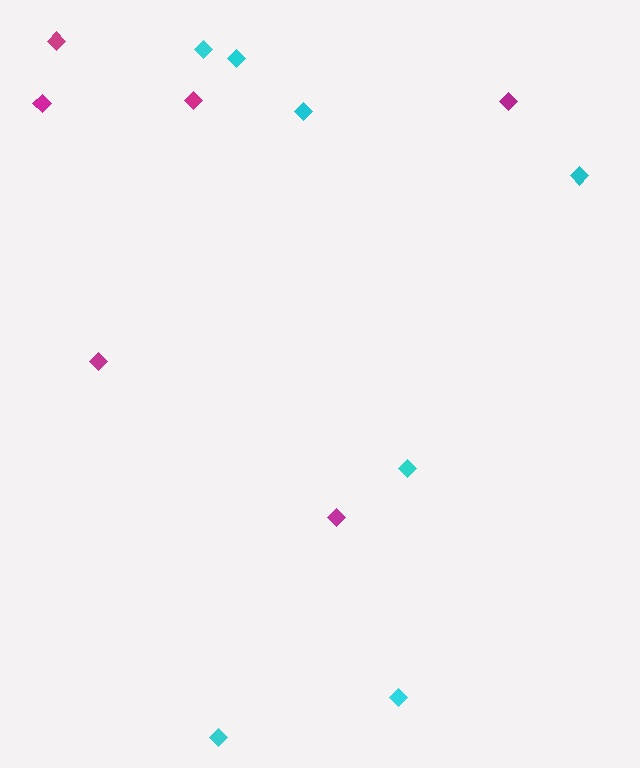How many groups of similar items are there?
There are 2 groups: one group of magenta diamonds (6) and one group of cyan diamonds (7).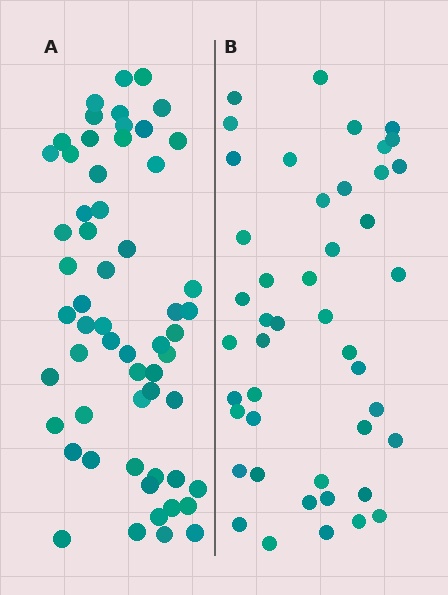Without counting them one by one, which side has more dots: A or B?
Region A (the left region) has more dots.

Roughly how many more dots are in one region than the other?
Region A has approximately 15 more dots than region B.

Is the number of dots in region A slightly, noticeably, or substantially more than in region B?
Region A has noticeably more, but not dramatically so. The ratio is roughly 1.3 to 1.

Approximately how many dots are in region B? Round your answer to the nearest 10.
About 40 dots. (The exact count is 45, which rounds to 40.)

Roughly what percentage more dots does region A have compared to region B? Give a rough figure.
About 30% more.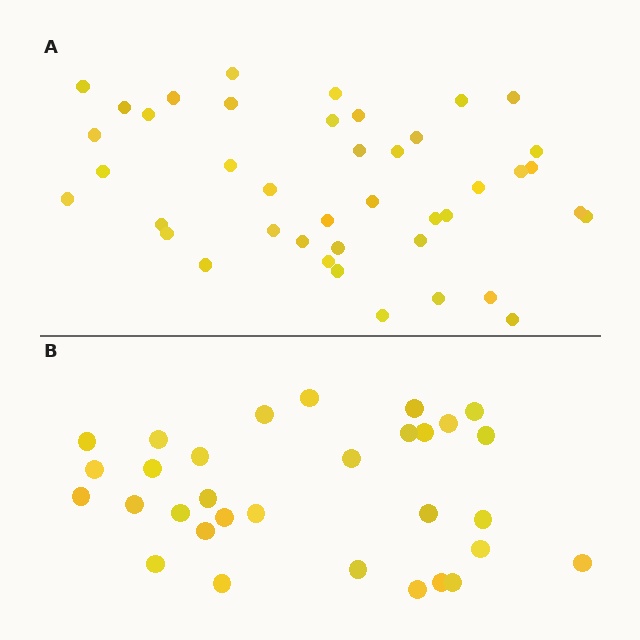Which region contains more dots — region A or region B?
Region A (the top region) has more dots.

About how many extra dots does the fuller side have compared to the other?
Region A has roughly 12 or so more dots than region B.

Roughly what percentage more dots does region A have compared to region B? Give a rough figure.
About 35% more.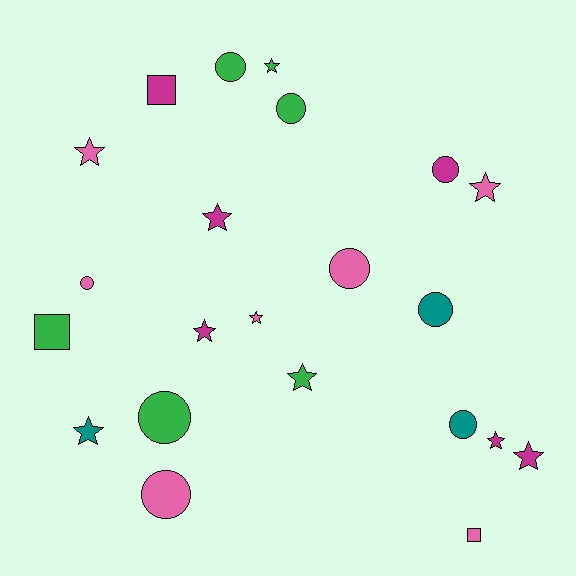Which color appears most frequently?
Pink, with 7 objects.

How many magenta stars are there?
There are 4 magenta stars.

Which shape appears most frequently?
Star, with 10 objects.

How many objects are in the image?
There are 22 objects.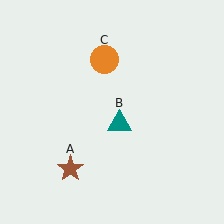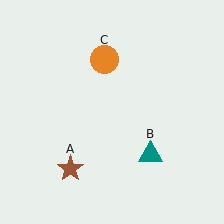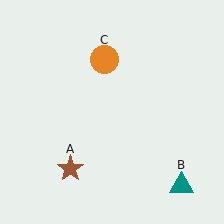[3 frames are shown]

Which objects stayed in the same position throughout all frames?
Brown star (object A) and orange circle (object C) remained stationary.